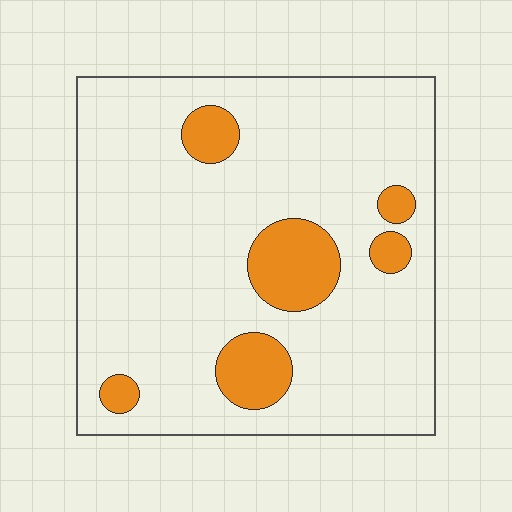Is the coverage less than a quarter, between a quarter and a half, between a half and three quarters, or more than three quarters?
Less than a quarter.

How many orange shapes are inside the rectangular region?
6.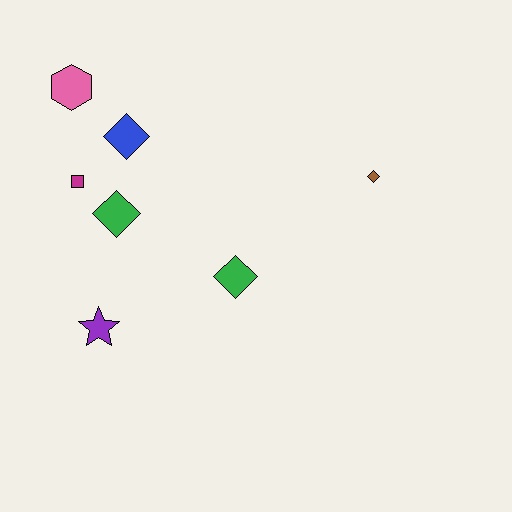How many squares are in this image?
There is 1 square.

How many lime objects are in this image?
There are no lime objects.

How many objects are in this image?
There are 7 objects.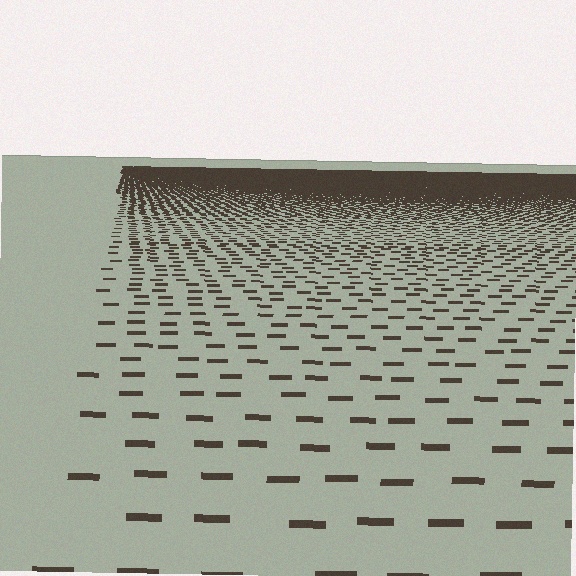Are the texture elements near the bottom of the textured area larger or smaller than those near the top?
Larger. Near the bottom, elements are closer to the viewer and appear at a bigger on-screen size.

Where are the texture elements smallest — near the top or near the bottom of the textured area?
Near the top.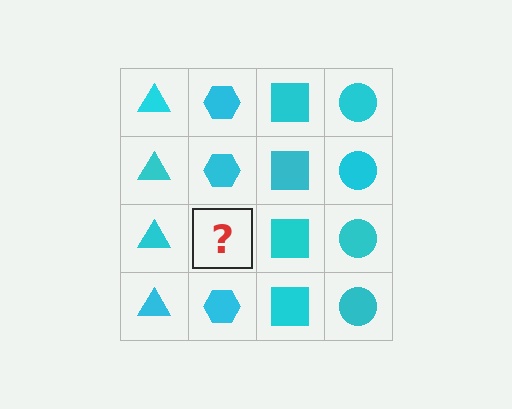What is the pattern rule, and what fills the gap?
The rule is that each column has a consistent shape. The gap should be filled with a cyan hexagon.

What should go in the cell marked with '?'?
The missing cell should contain a cyan hexagon.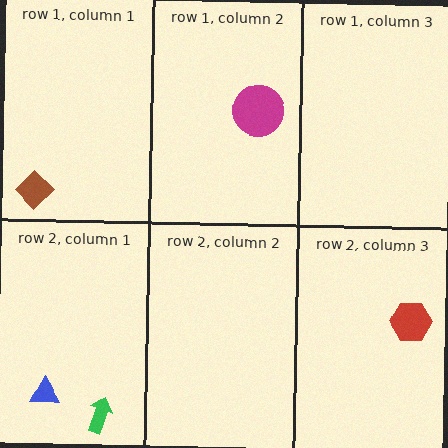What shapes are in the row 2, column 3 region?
The red hexagon.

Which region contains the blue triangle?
The row 2, column 1 region.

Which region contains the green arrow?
The row 2, column 1 region.